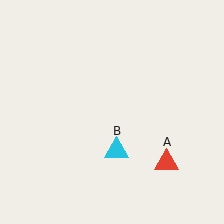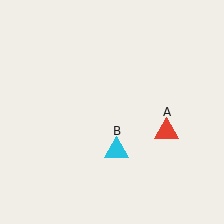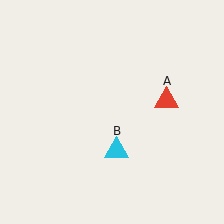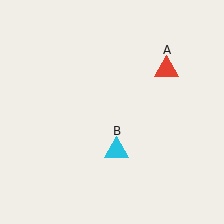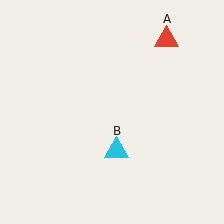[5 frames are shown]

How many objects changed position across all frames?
1 object changed position: red triangle (object A).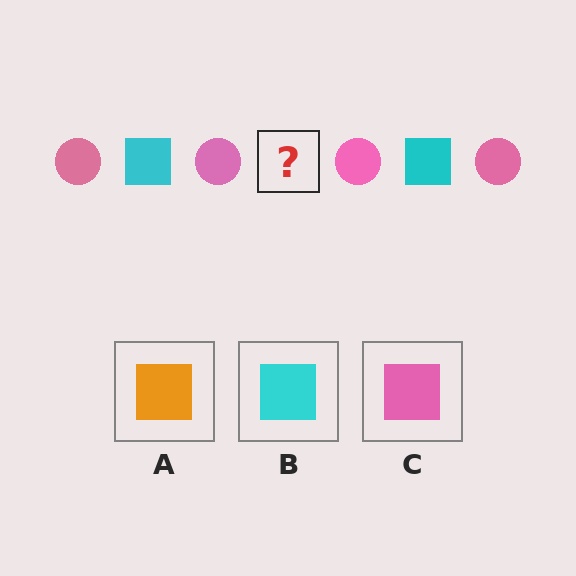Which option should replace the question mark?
Option B.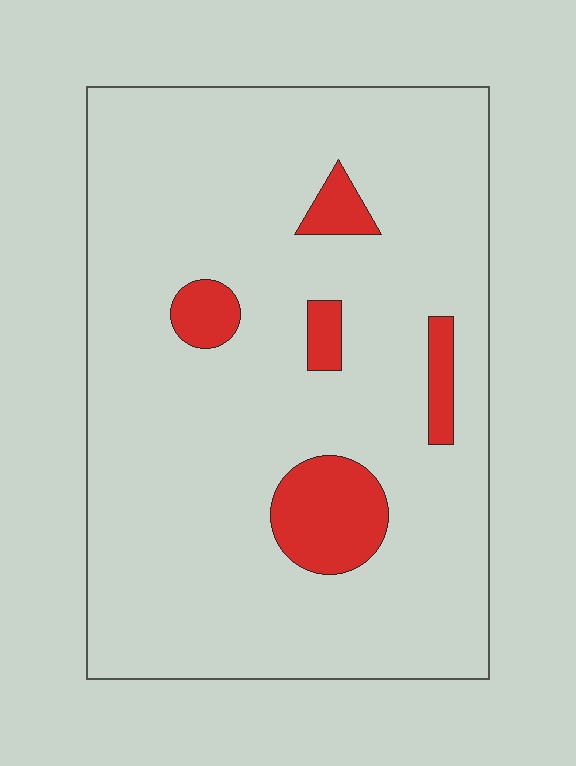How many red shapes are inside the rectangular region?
5.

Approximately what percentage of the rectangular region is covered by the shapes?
Approximately 10%.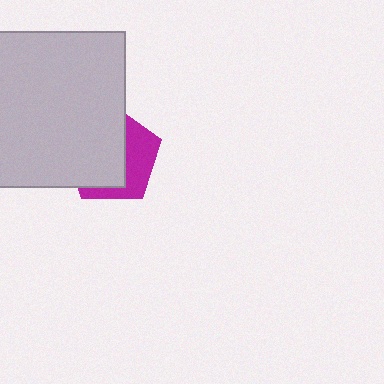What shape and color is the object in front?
The object in front is a light gray rectangle.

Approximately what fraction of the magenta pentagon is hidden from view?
Roughly 60% of the magenta pentagon is hidden behind the light gray rectangle.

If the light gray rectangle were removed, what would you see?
You would see the complete magenta pentagon.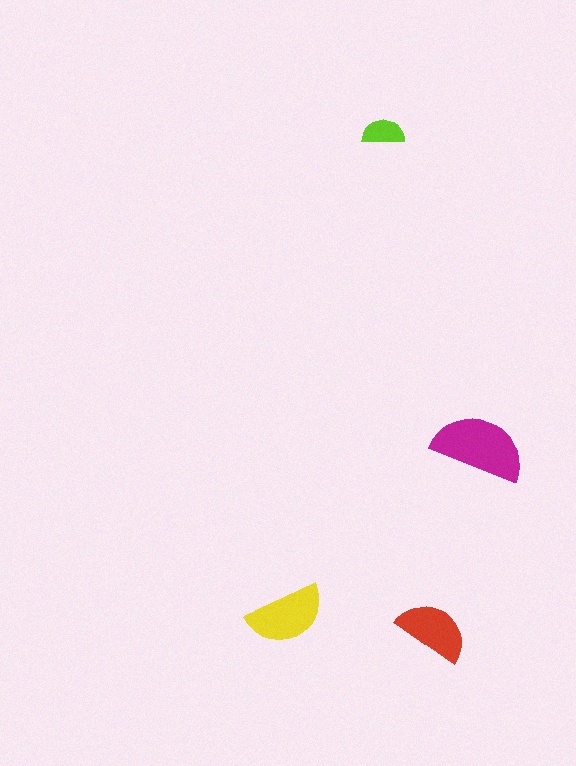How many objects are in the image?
There are 4 objects in the image.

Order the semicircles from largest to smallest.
the magenta one, the yellow one, the red one, the lime one.